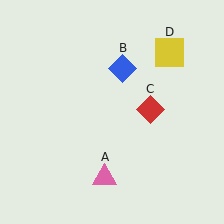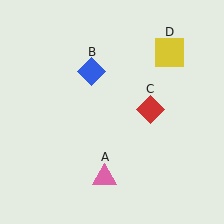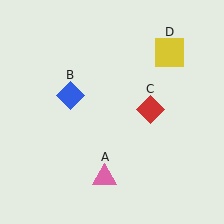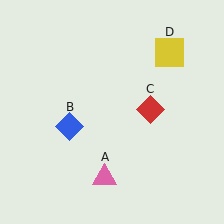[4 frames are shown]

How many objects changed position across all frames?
1 object changed position: blue diamond (object B).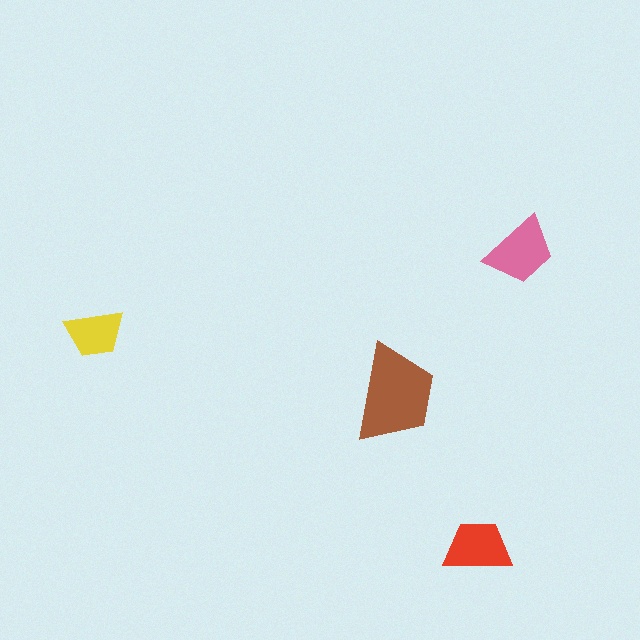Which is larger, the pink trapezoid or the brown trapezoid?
The brown one.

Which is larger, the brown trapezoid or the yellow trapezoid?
The brown one.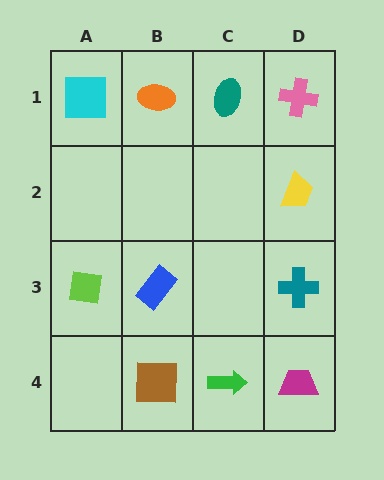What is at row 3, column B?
A blue rectangle.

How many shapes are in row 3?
3 shapes.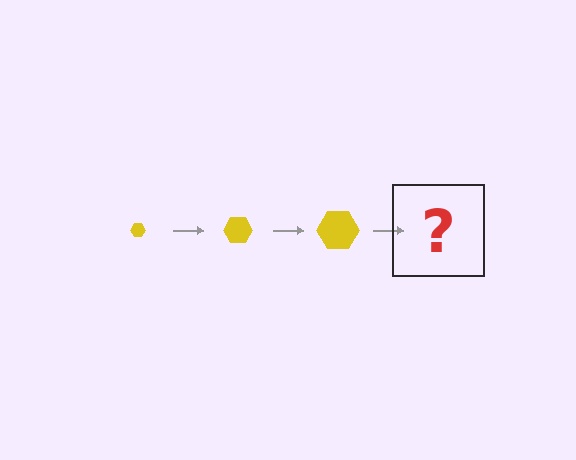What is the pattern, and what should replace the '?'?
The pattern is that the hexagon gets progressively larger each step. The '?' should be a yellow hexagon, larger than the previous one.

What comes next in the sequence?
The next element should be a yellow hexagon, larger than the previous one.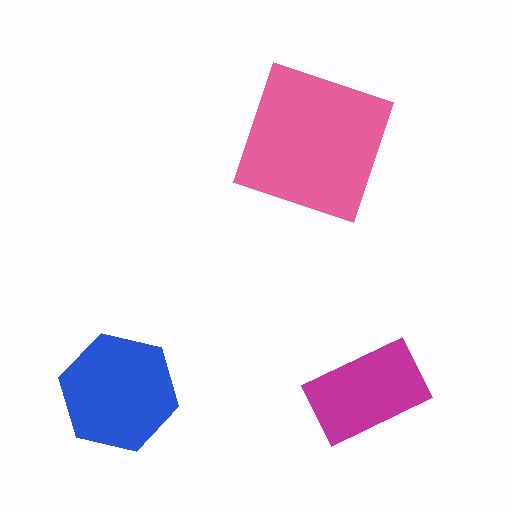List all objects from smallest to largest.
The magenta rectangle, the blue hexagon, the pink square.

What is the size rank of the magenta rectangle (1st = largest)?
3rd.